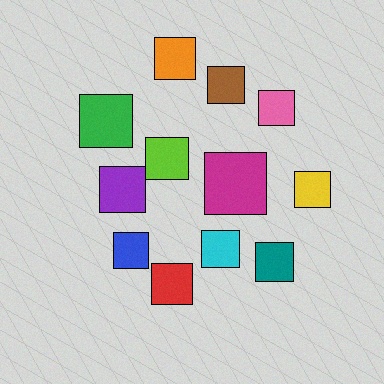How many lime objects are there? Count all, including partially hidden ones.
There is 1 lime object.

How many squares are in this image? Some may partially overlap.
There are 12 squares.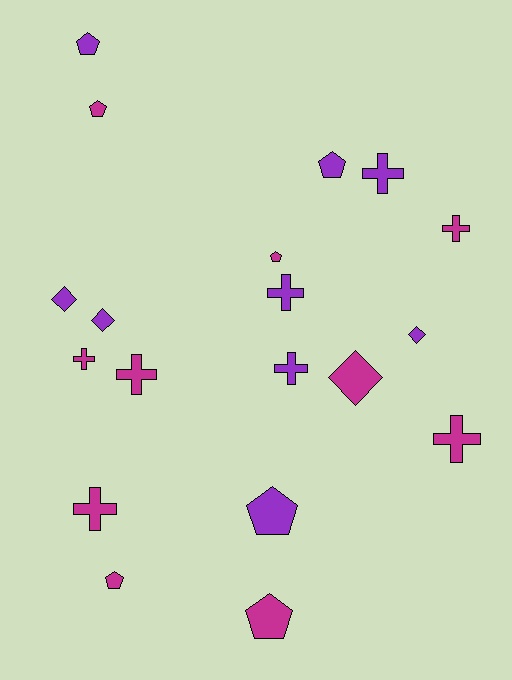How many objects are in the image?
There are 19 objects.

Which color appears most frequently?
Magenta, with 10 objects.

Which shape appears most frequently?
Cross, with 8 objects.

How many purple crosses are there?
There are 3 purple crosses.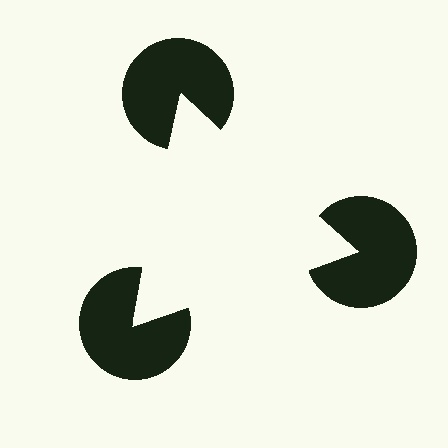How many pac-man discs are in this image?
There are 3 — one at each vertex of the illusory triangle.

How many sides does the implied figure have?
3 sides.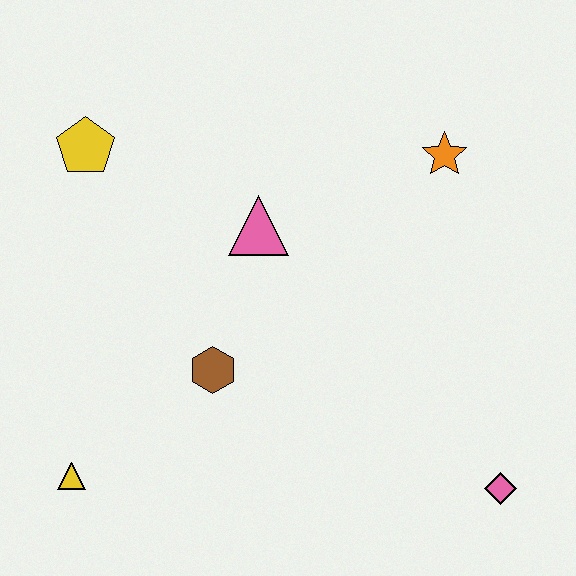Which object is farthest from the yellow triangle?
The orange star is farthest from the yellow triangle.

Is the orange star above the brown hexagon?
Yes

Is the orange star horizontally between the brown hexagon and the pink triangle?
No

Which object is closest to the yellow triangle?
The brown hexagon is closest to the yellow triangle.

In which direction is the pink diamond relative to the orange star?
The pink diamond is below the orange star.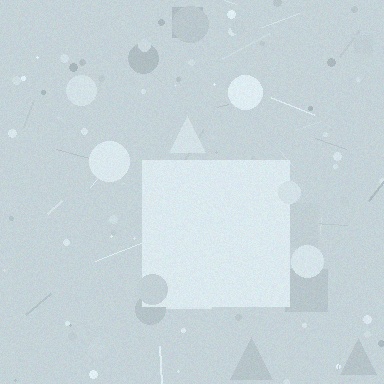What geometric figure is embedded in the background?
A square is embedded in the background.